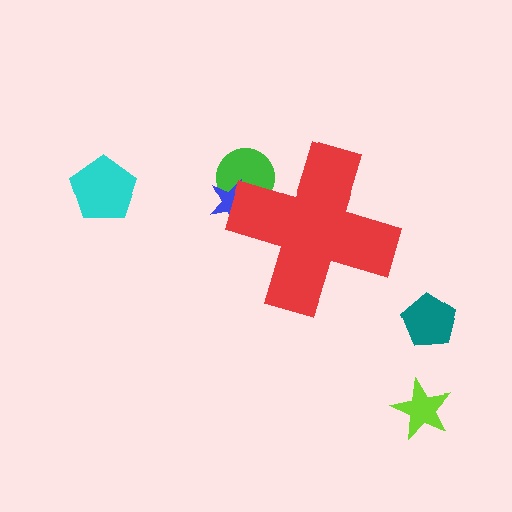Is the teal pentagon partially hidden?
No, the teal pentagon is fully visible.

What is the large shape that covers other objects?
A red cross.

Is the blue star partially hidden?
Yes, the blue star is partially hidden behind the red cross.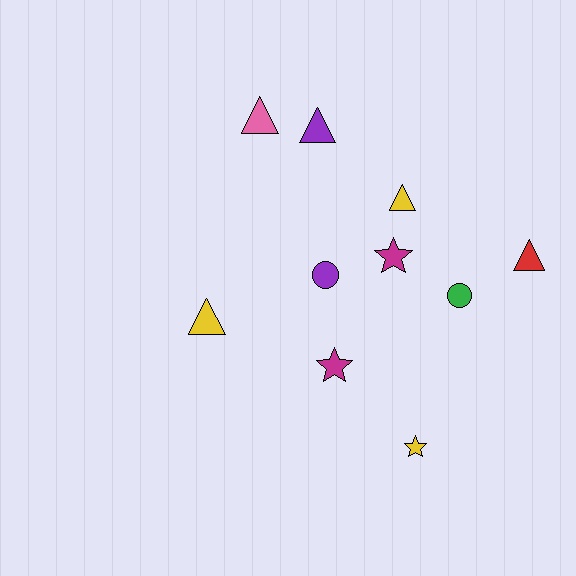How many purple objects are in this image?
There are 2 purple objects.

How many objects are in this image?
There are 10 objects.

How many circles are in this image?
There are 2 circles.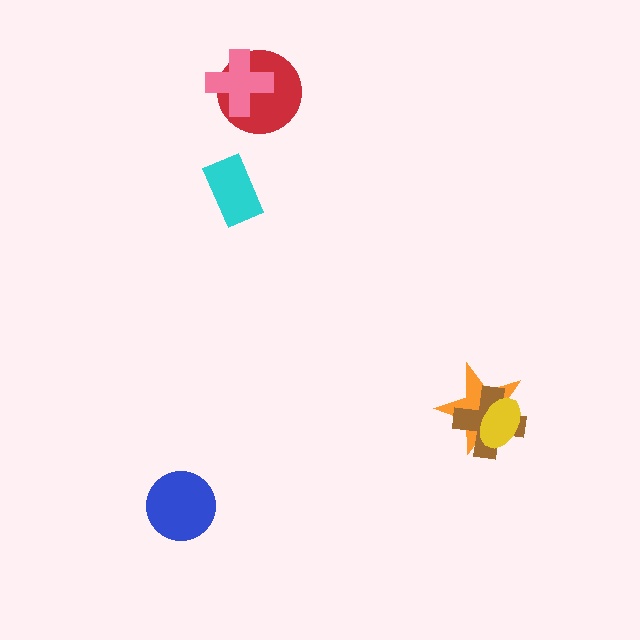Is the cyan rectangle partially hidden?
No, no other shape covers it.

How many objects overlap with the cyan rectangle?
0 objects overlap with the cyan rectangle.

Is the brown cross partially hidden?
Yes, it is partially covered by another shape.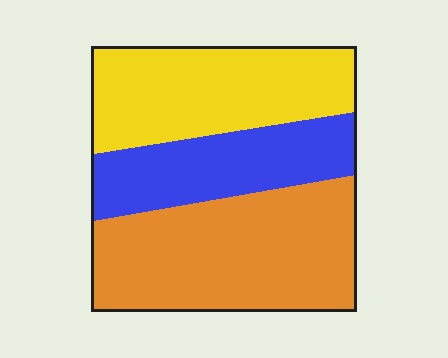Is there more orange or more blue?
Orange.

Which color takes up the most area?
Orange, at roughly 45%.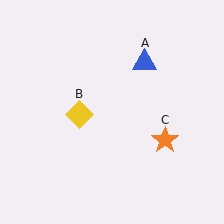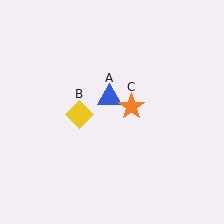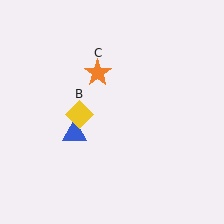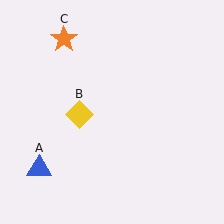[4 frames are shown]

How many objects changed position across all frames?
2 objects changed position: blue triangle (object A), orange star (object C).